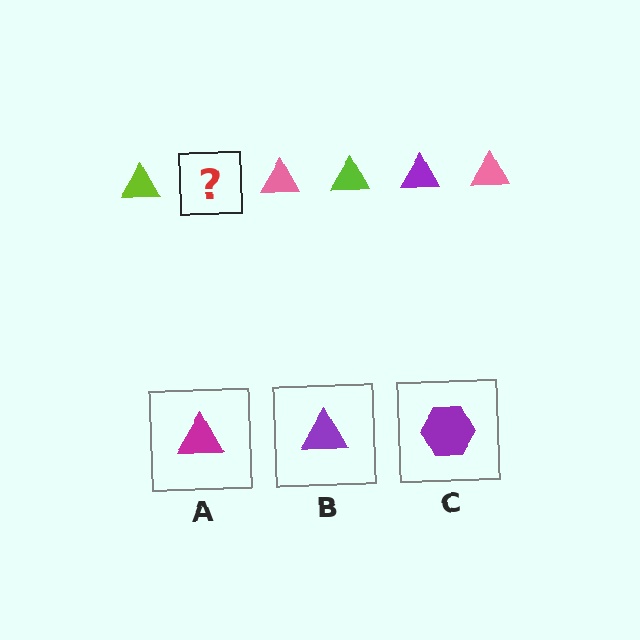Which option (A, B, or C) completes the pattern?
B.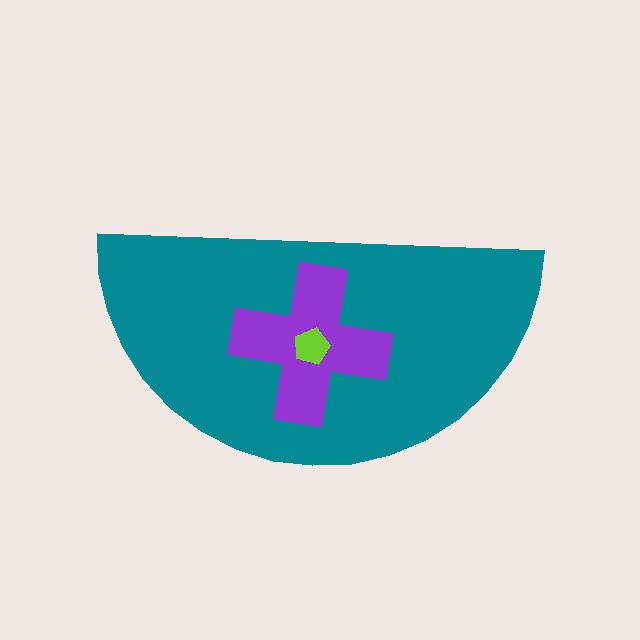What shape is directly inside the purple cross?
The lime pentagon.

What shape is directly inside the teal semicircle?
The purple cross.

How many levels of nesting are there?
3.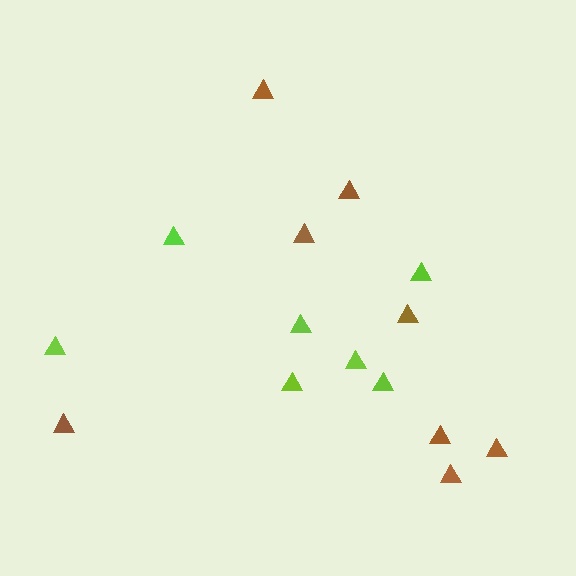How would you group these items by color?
There are 2 groups: one group of lime triangles (7) and one group of brown triangles (8).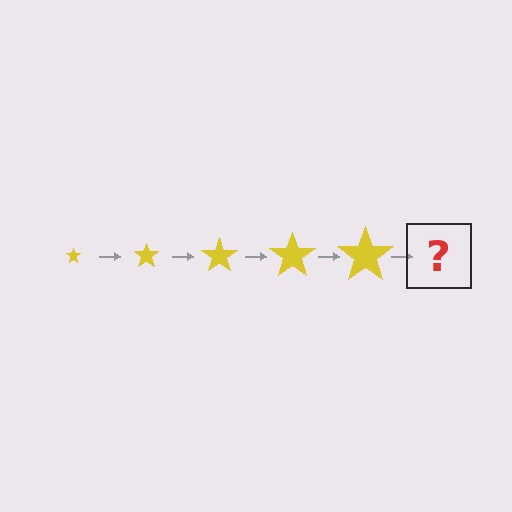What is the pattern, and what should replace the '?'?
The pattern is that the star gets progressively larger each step. The '?' should be a yellow star, larger than the previous one.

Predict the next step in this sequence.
The next step is a yellow star, larger than the previous one.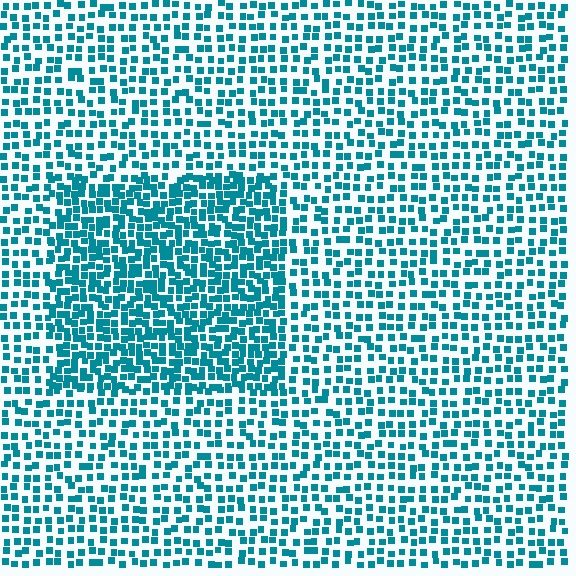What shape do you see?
I see a rectangle.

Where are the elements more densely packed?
The elements are more densely packed inside the rectangle boundary.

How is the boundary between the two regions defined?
The boundary is defined by a change in element density (approximately 1.8x ratio). All elements are the same color, size, and shape.